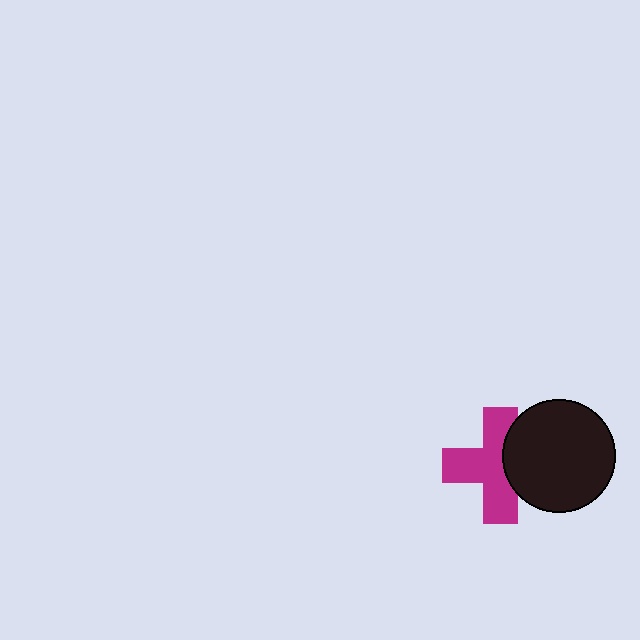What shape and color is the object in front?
The object in front is a black circle.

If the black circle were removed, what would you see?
You would see the complete magenta cross.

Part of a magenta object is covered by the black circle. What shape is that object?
It is a cross.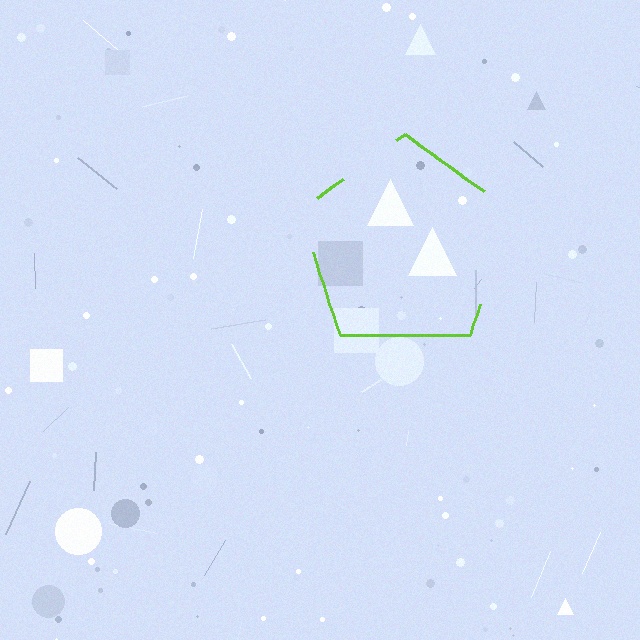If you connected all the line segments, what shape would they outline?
They would outline a pentagon.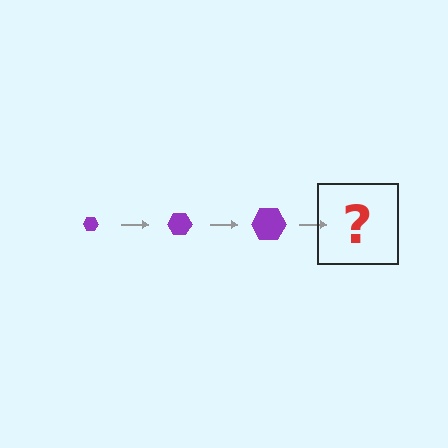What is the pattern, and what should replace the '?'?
The pattern is that the hexagon gets progressively larger each step. The '?' should be a purple hexagon, larger than the previous one.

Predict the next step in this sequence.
The next step is a purple hexagon, larger than the previous one.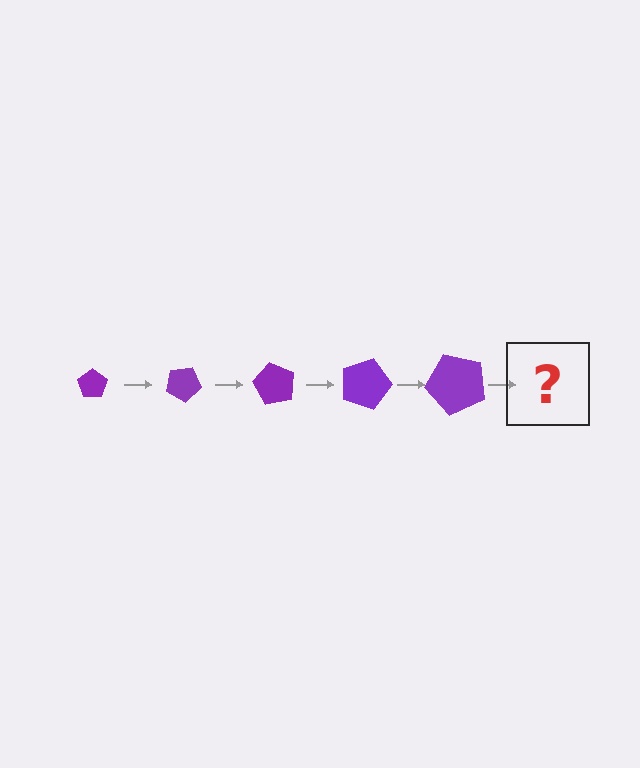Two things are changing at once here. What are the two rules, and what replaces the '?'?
The two rules are that the pentagon grows larger each step and it rotates 30 degrees each step. The '?' should be a pentagon, larger than the previous one and rotated 150 degrees from the start.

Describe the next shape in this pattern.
It should be a pentagon, larger than the previous one and rotated 150 degrees from the start.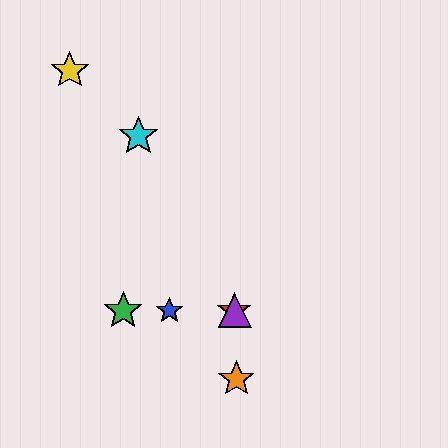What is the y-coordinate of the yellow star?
The yellow star is at y≈70.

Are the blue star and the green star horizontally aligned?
Yes, both are at y≈310.